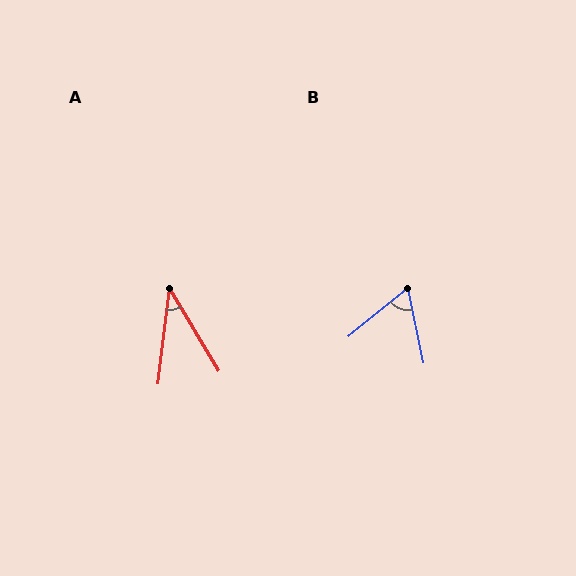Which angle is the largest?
B, at approximately 62 degrees.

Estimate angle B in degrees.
Approximately 62 degrees.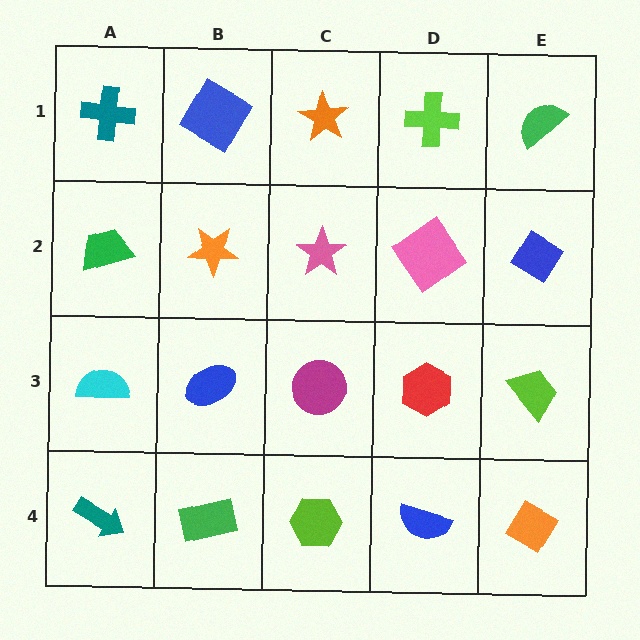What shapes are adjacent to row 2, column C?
An orange star (row 1, column C), a magenta circle (row 3, column C), an orange star (row 2, column B), a pink diamond (row 2, column D).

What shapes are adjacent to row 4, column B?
A blue ellipse (row 3, column B), a teal arrow (row 4, column A), a lime hexagon (row 4, column C).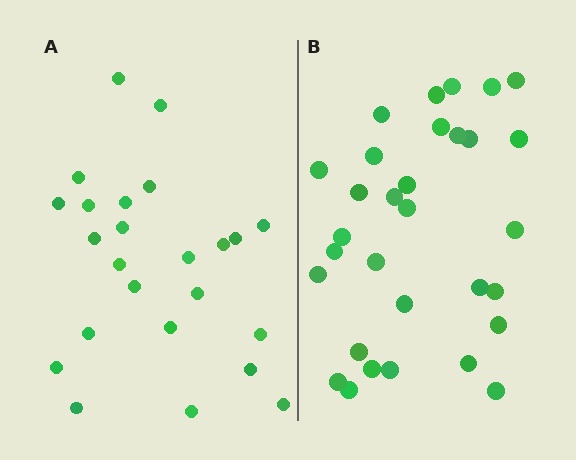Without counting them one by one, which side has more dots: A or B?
Region B (the right region) has more dots.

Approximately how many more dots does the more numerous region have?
Region B has roughly 8 or so more dots than region A.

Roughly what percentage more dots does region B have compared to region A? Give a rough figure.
About 30% more.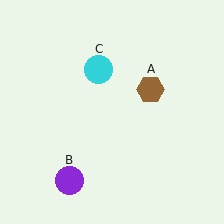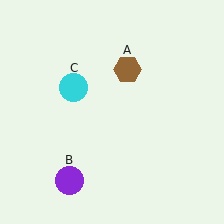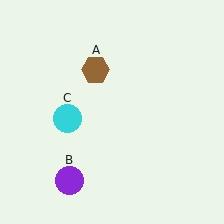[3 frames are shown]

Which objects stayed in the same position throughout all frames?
Purple circle (object B) remained stationary.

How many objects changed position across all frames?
2 objects changed position: brown hexagon (object A), cyan circle (object C).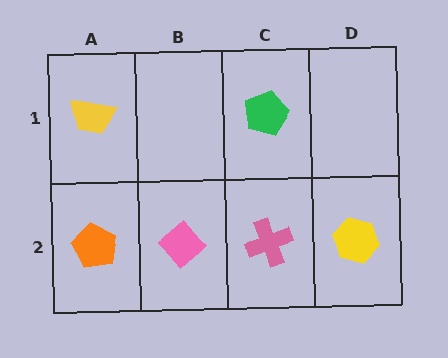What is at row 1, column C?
A green pentagon.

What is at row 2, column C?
A pink cross.